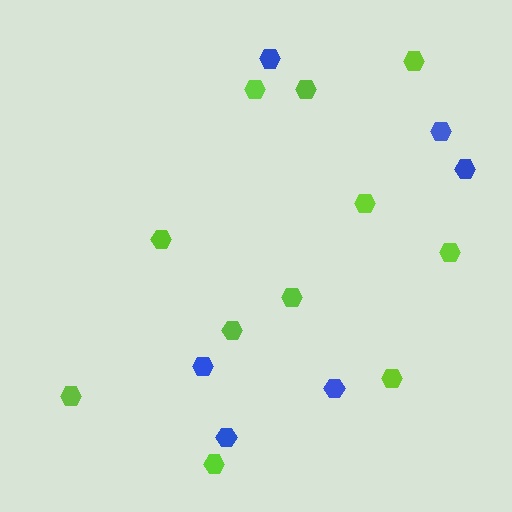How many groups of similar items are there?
There are 2 groups: one group of lime hexagons (11) and one group of blue hexagons (6).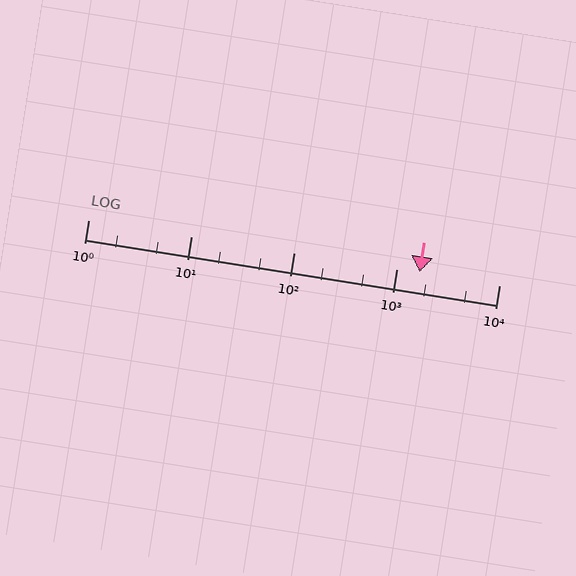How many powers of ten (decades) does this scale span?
The scale spans 4 decades, from 1 to 10000.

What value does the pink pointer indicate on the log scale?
The pointer indicates approximately 1700.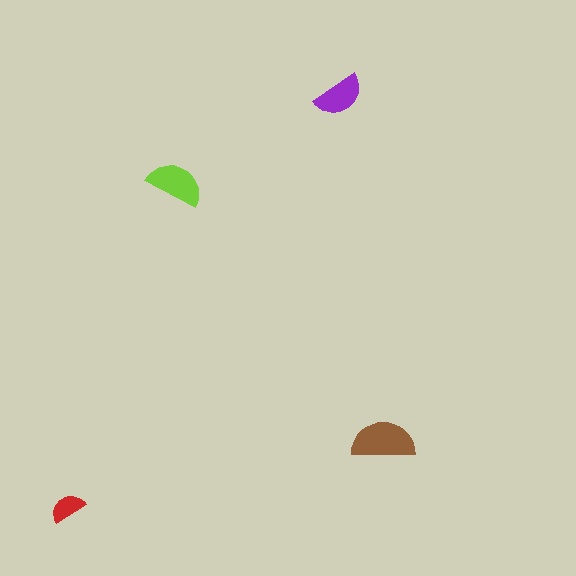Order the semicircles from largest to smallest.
the brown one, the lime one, the purple one, the red one.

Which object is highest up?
The purple semicircle is topmost.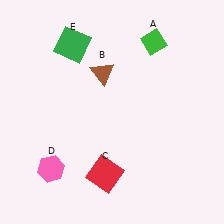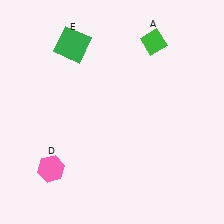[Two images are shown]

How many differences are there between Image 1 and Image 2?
There are 2 differences between the two images.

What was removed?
The brown triangle (B), the red square (C) were removed in Image 2.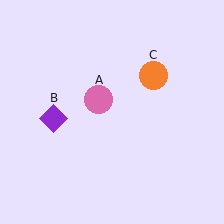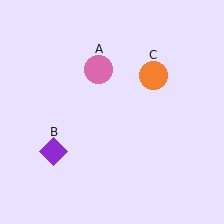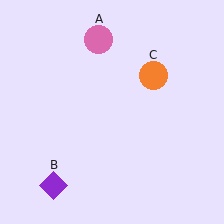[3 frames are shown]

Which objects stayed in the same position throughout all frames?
Orange circle (object C) remained stationary.